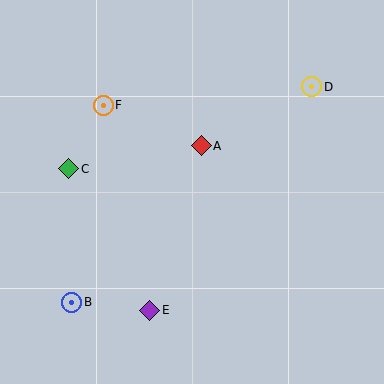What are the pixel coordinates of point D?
Point D is at (312, 87).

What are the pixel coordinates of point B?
Point B is at (72, 302).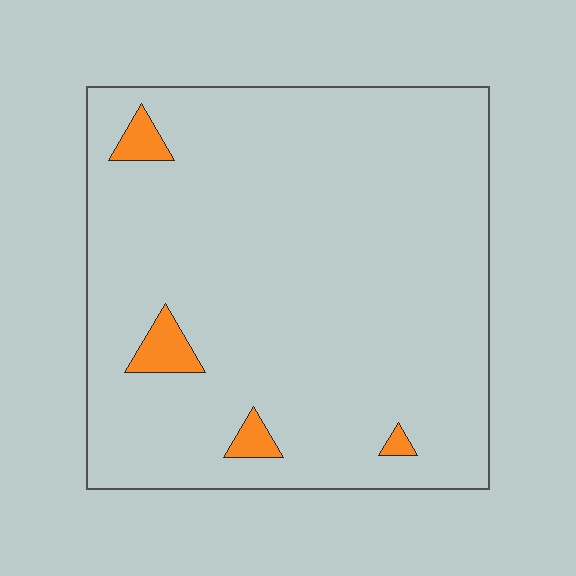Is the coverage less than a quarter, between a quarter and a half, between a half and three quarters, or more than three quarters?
Less than a quarter.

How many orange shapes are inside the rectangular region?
4.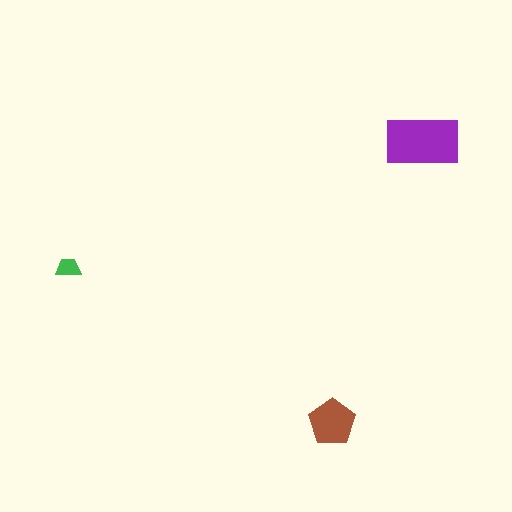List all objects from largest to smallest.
The purple rectangle, the brown pentagon, the green trapezoid.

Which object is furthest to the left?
The green trapezoid is leftmost.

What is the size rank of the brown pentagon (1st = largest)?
2nd.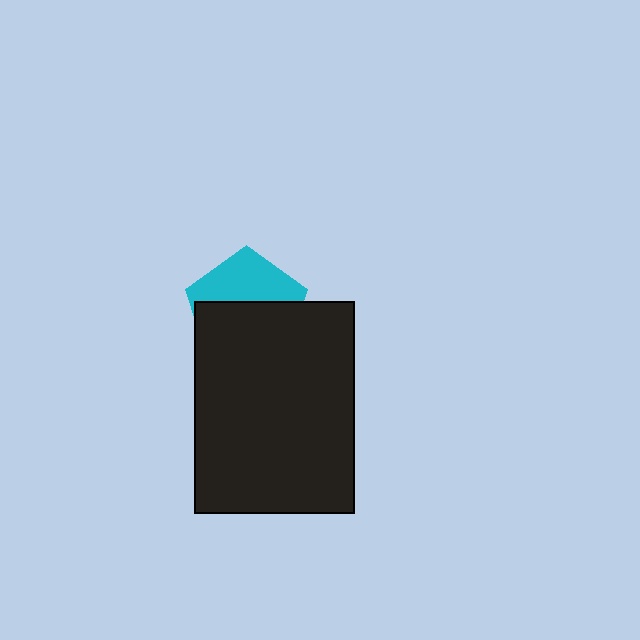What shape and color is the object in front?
The object in front is a black rectangle.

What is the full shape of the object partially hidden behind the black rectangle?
The partially hidden object is a cyan pentagon.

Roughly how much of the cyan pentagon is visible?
A small part of it is visible (roughly 42%).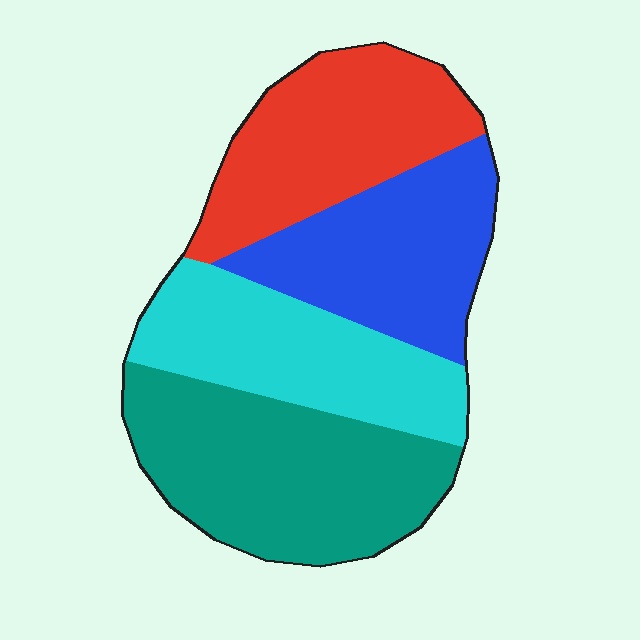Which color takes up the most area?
Teal, at roughly 30%.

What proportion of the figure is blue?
Blue takes up about one quarter (1/4) of the figure.